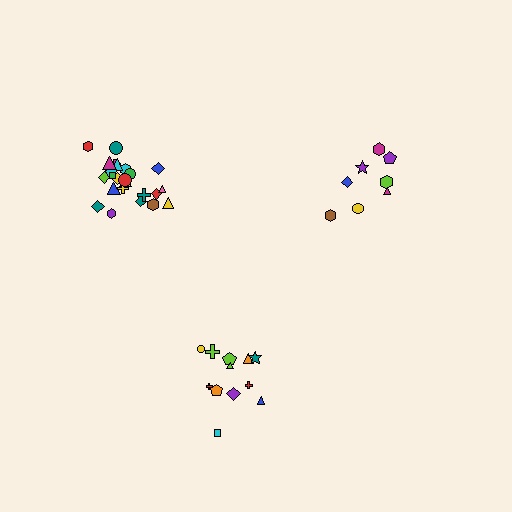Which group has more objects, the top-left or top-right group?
The top-left group.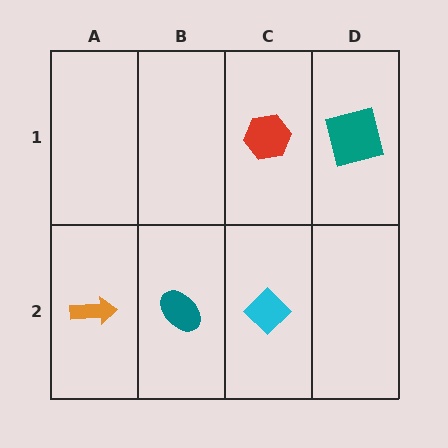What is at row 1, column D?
A teal square.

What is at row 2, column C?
A cyan diamond.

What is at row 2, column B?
A teal ellipse.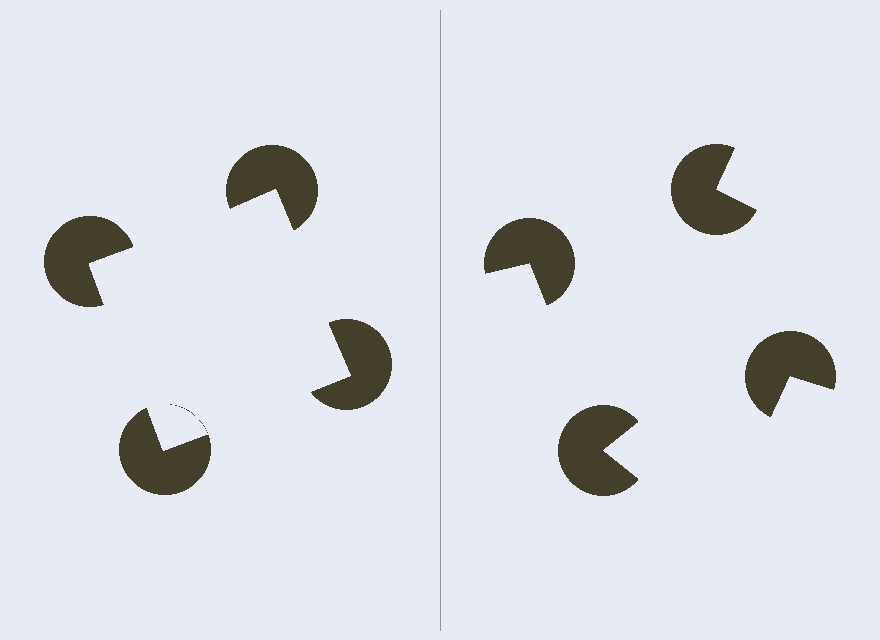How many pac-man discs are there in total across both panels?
8 — 4 on each side.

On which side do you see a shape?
An illusory square appears on the left side. On the right side the wedge cuts are rotated, so no coherent shape forms.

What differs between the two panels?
The pac-man discs are positioned identically on both sides; only the wedge orientations differ. On the left they align to a square; on the right they are misaligned.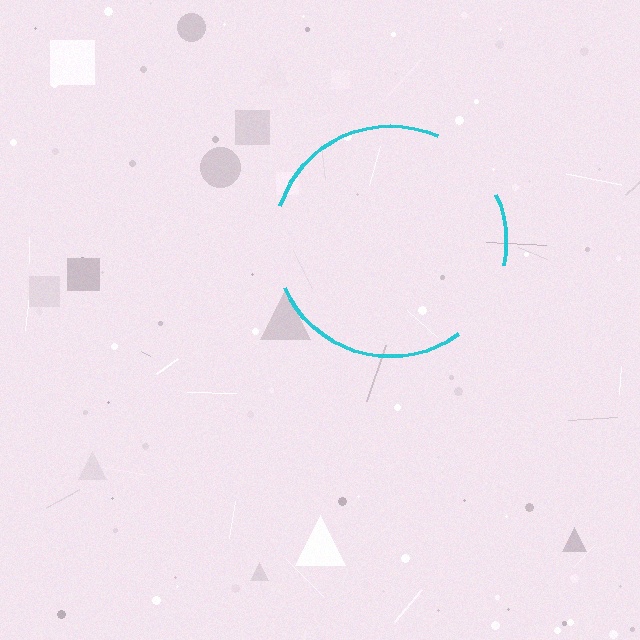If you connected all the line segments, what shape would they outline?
They would outline a circle.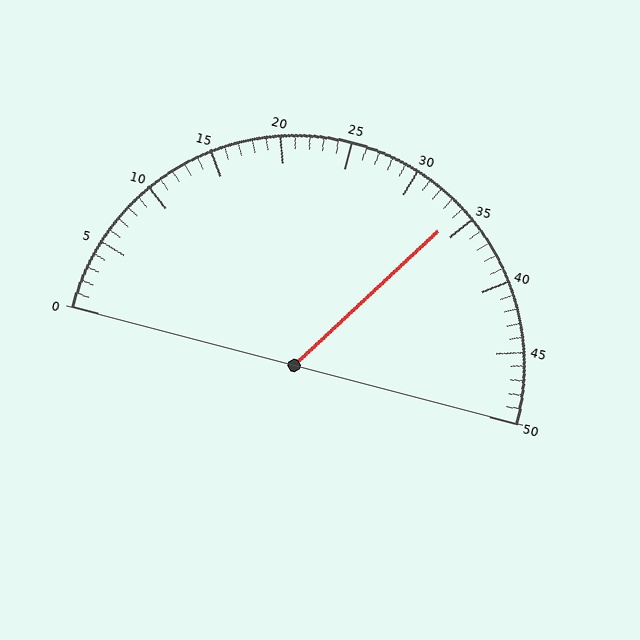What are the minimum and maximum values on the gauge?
The gauge ranges from 0 to 50.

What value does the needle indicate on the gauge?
The needle indicates approximately 34.